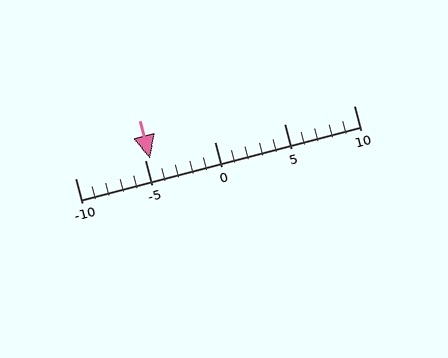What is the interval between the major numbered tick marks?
The major tick marks are spaced 5 units apart.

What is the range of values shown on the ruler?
The ruler shows values from -10 to 10.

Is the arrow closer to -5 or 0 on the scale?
The arrow is closer to -5.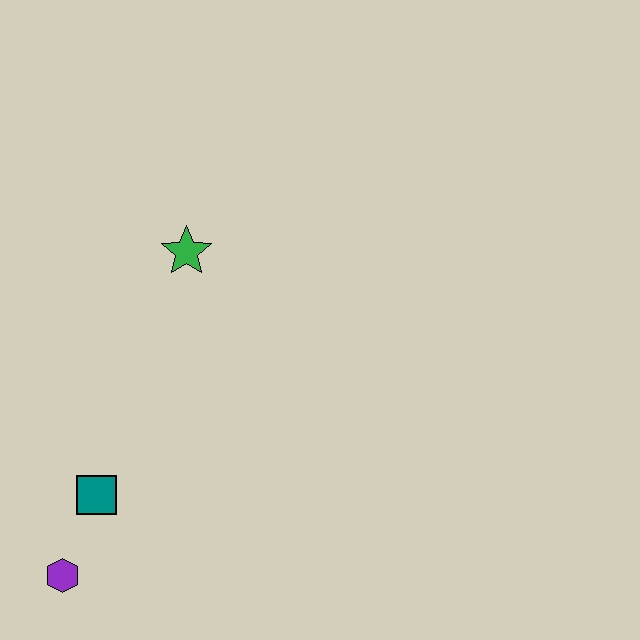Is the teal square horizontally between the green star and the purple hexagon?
Yes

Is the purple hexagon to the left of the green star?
Yes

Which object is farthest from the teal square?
The green star is farthest from the teal square.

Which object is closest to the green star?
The teal square is closest to the green star.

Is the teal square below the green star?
Yes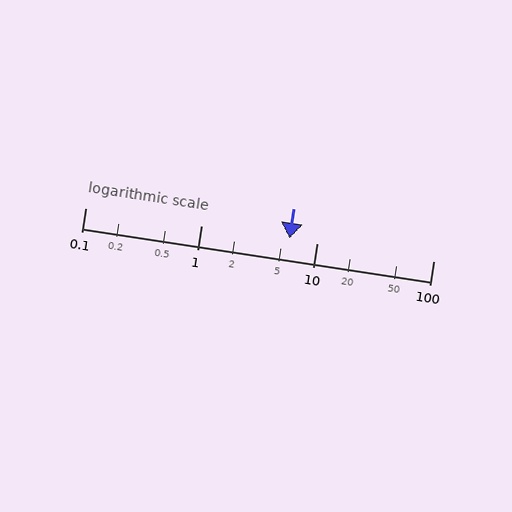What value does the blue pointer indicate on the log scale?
The pointer indicates approximately 5.8.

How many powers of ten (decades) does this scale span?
The scale spans 3 decades, from 0.1 to 100.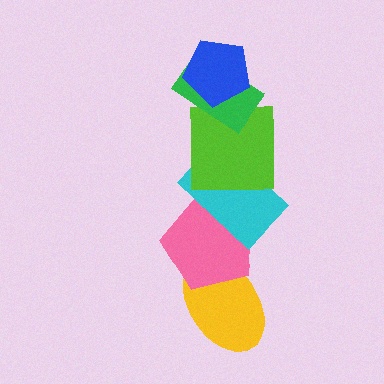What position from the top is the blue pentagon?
The blue pentagon is 1st from the top.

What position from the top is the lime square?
The lime square is 3rd from the top.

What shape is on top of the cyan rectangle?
The lime square is on top of the cyan rectangle.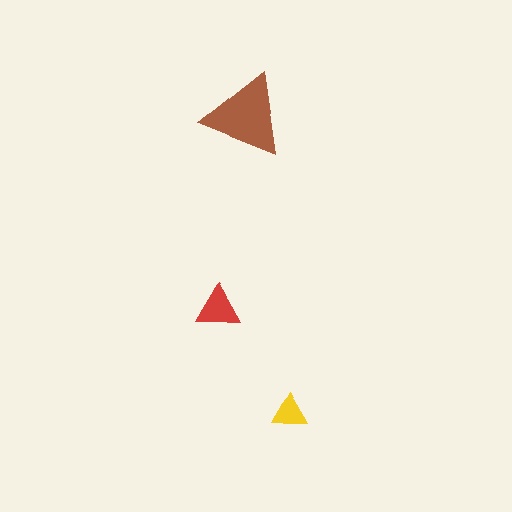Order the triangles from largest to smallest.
the brown one, the red one, the yellow one.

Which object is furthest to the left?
The red triangle is leftmost.